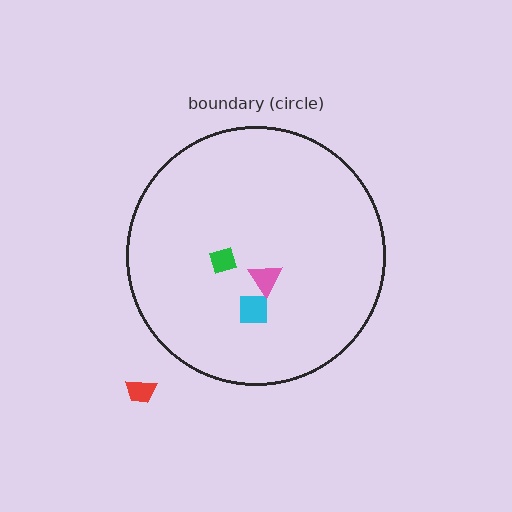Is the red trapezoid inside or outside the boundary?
Outside.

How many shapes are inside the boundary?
3 inside, 1 outside.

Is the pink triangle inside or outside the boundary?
Inside.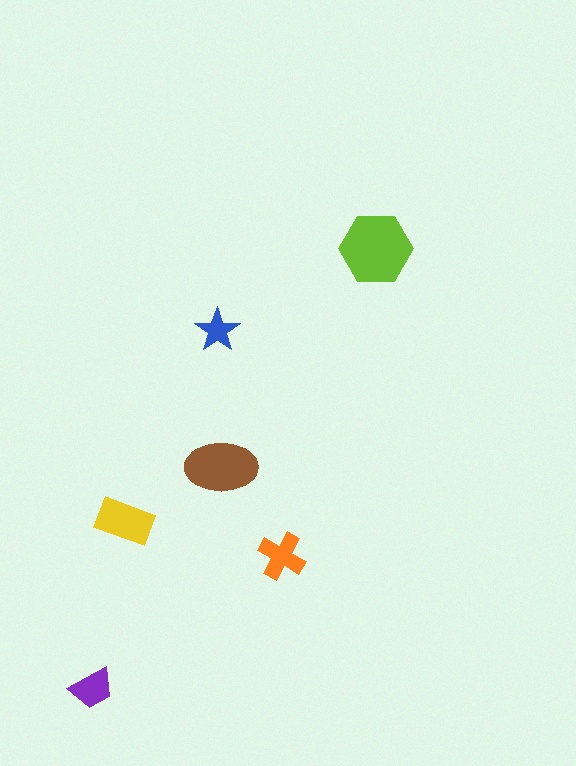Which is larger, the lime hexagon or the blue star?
The lime hexagon.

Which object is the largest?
The lime hexagon.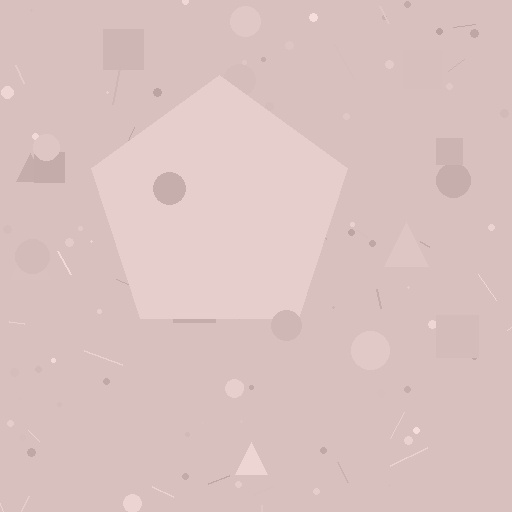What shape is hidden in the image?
A pentagon is hidden in the image.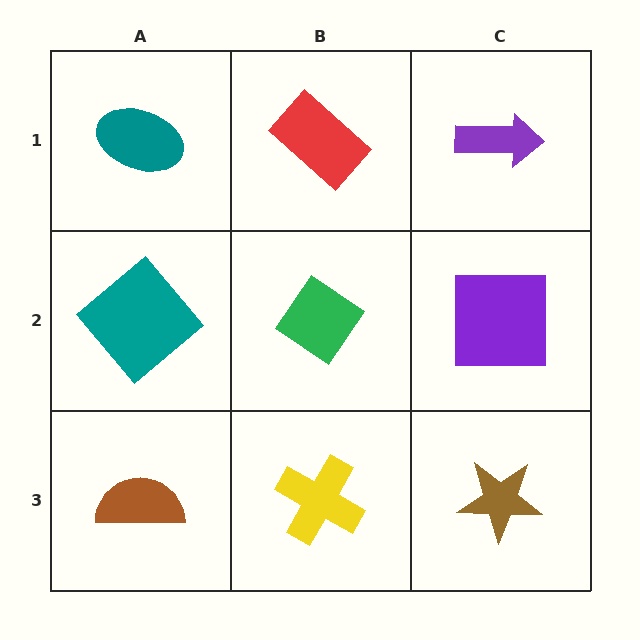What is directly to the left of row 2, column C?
A green diamond.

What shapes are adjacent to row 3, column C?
A purple square (row 2, column C), a yellow cross (row 3, column B).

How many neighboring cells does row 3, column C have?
2.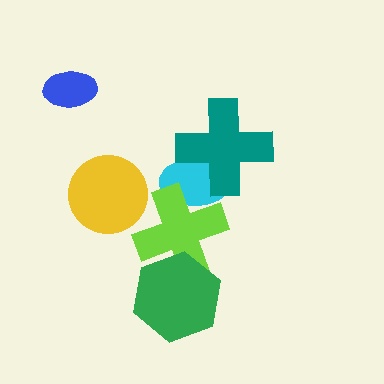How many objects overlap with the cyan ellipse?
2 objects overlap with the cyan ellipse.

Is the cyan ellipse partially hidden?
Yes, it is partially covered by another shape.